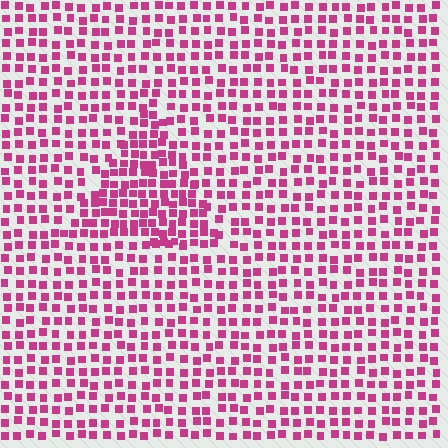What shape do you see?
I see a triangle.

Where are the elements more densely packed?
The elements are more densely packed inside the triangle boundary.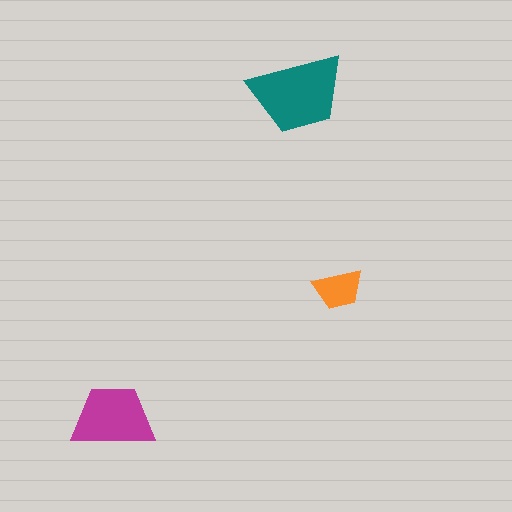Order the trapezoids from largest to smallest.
the teal one, the magenta one, the orange one.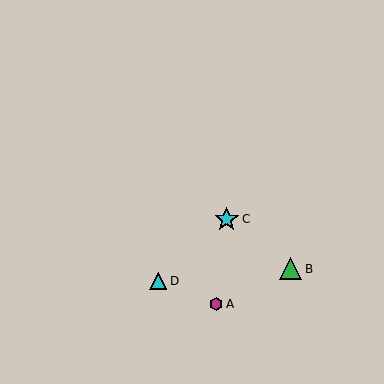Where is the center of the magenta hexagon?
The center of the magenta hexagon is at (216, 304).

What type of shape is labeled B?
Shape B is a green triangle.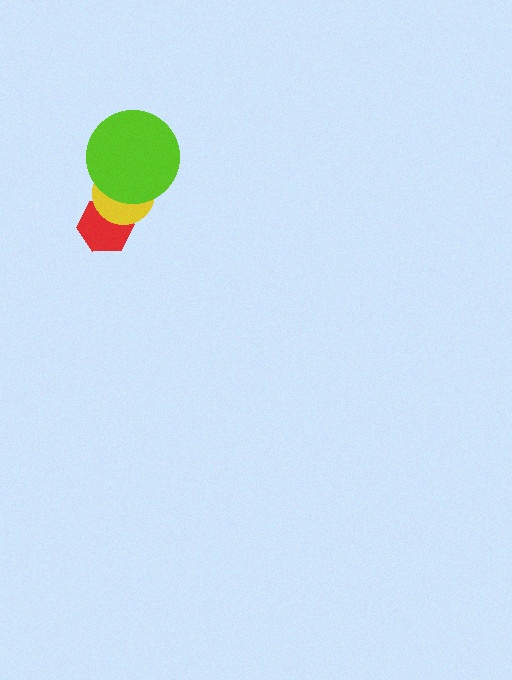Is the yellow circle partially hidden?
Yes, it is partially covered by another shape.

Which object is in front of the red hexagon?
The yellow circle is in front of the red hexagon.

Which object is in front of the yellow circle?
The lime circle is in front of the yellow circle.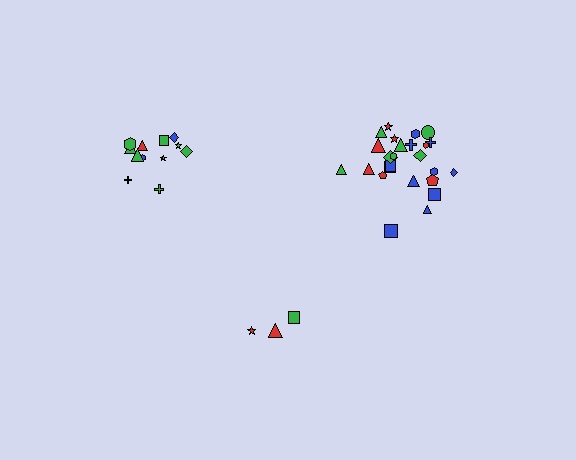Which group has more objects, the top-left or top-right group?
The top-right group.